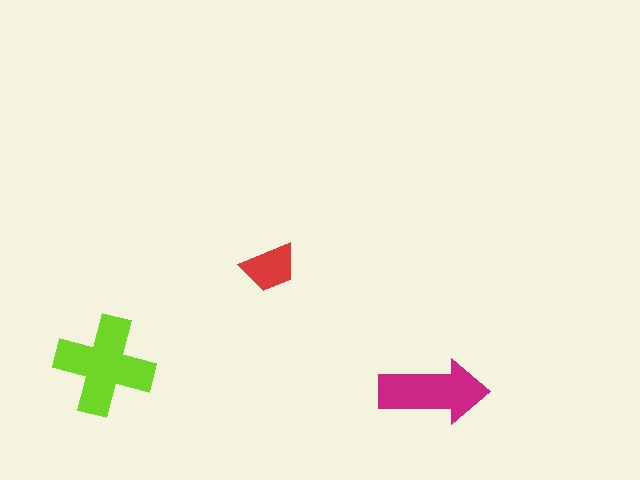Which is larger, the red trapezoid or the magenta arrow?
The magenta arrow.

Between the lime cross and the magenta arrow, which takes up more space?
The lime cross.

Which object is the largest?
The lime cross.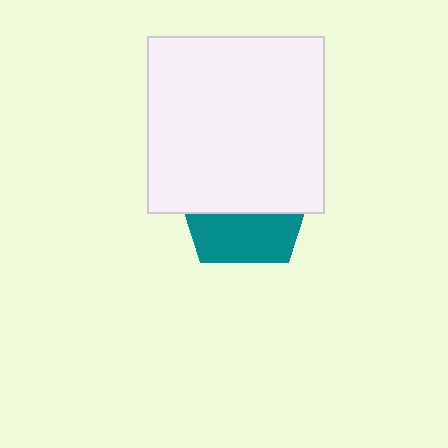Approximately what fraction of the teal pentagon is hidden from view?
Roughly 61% of the teal pentagon is hidden behind the white square.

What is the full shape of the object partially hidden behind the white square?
The partially hidden object is a teal pentagon.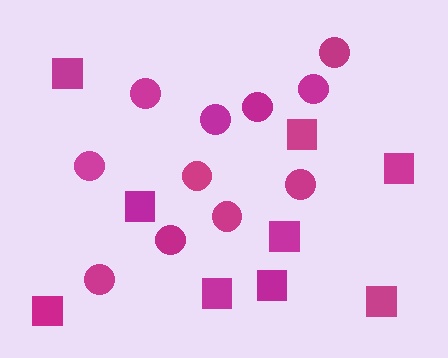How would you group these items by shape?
There are 2 groups: one group of squares (9) and one group of circles (11).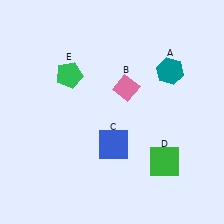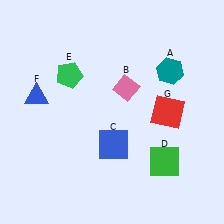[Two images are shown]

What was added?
A blue triangle (F), a red square (G) were added in Image 2.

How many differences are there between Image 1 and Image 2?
There are 2 differences between the two images.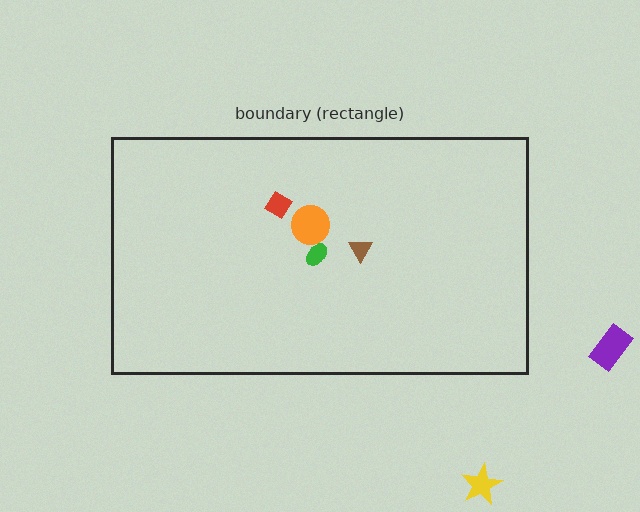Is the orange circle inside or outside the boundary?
Inside.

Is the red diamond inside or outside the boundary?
Inside.